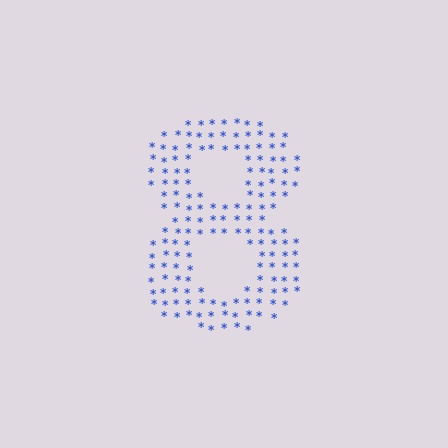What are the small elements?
The small elements are asterisks.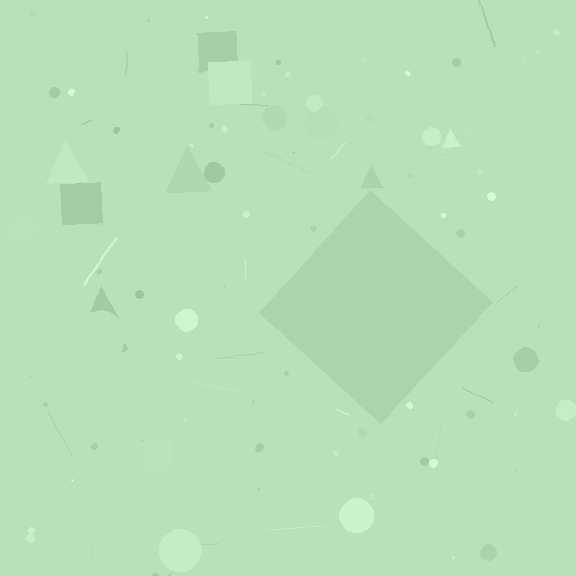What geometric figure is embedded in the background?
A diamond is embedded in the background.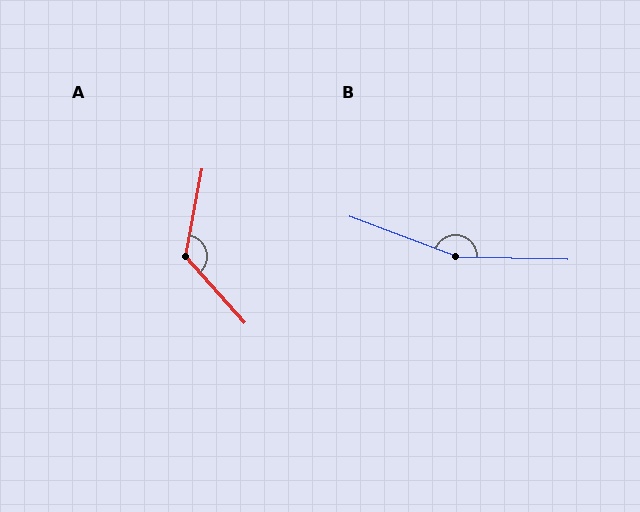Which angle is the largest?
B, at approximately 161 degrees.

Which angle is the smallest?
A, at approximately 127 degrees.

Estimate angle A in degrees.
Approximately 127 degrees.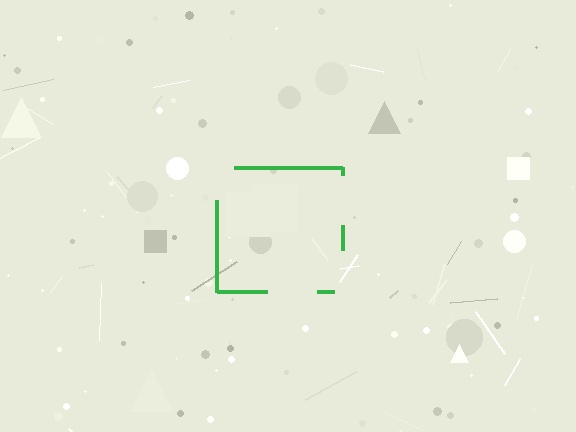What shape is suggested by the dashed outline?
The dashed outline suggests a square.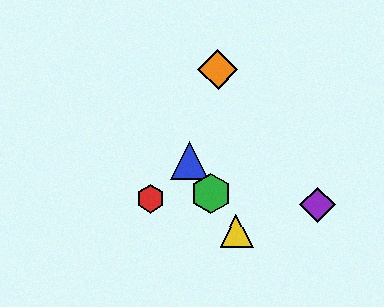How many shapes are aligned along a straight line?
3 shapes (the blue triangle, the green hexagon, the yellow triangle) are aligned along a straight line.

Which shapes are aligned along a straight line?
The blue triangle, the green hexagon, the yellow triangle are aligned along a straight line.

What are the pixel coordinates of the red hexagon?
The red hexagon is at (151, 199).